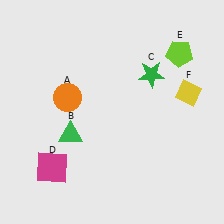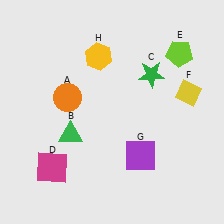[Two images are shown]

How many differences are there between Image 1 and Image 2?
There are 2 differences between the two images.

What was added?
A purple square (G), a yellow hexagon (H) were added in Image 2.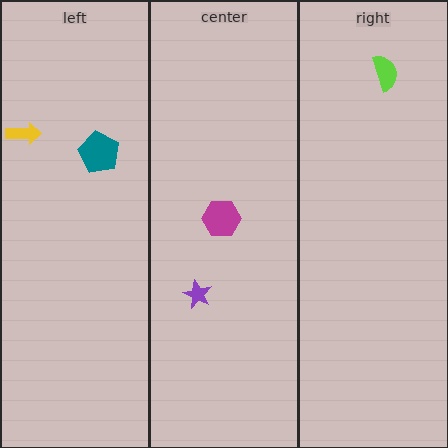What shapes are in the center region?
The magenta hexagon, the purple star.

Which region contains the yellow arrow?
The left region.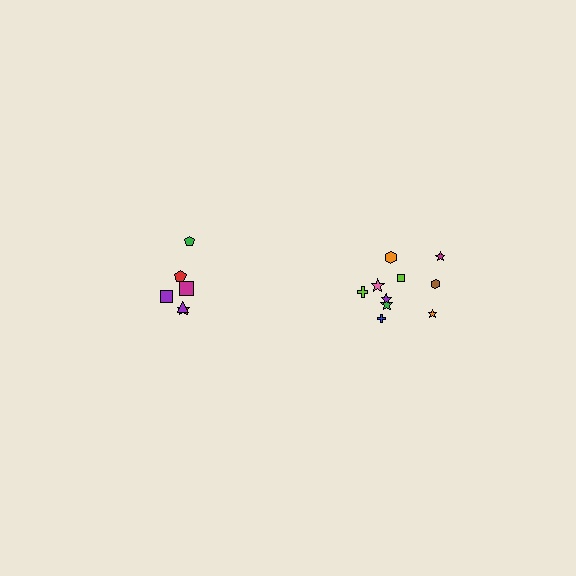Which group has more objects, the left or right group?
The right group.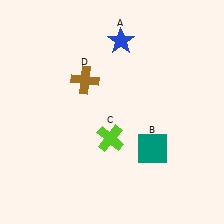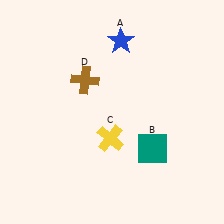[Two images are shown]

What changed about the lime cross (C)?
In Image 1, C is lime. In Image 2, it changed to yellow.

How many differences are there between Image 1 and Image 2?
There is 1 difference between the two images.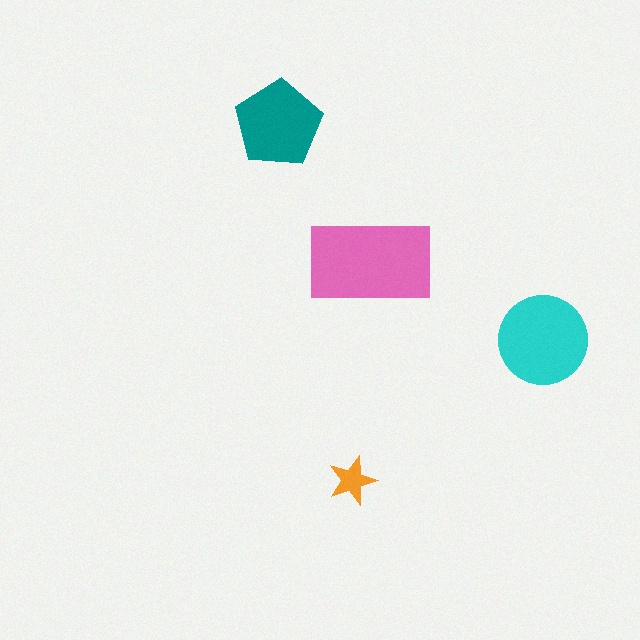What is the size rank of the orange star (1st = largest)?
4th.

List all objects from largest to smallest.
The pink rectangle, the cyan circle, the teal pentagon, the orange star.